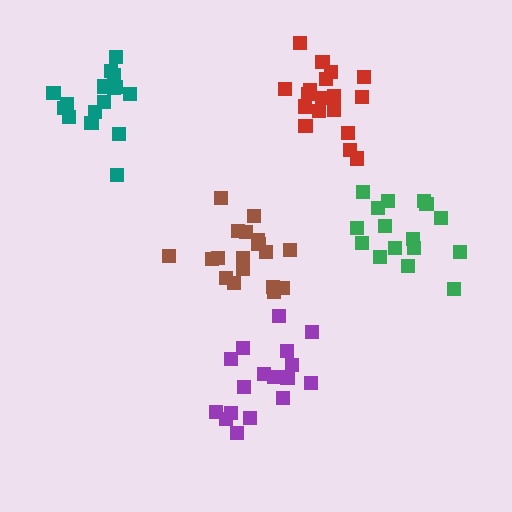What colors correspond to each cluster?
The clusters are colored: red, teal, brown, purple, green.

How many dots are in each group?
Group 1: 18 dots, Group 2: 17 dots, Group 3: 18 dots, Group 4: 17 dots, Group 5: 16 dots (86 total).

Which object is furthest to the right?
The green cluster is rightmost.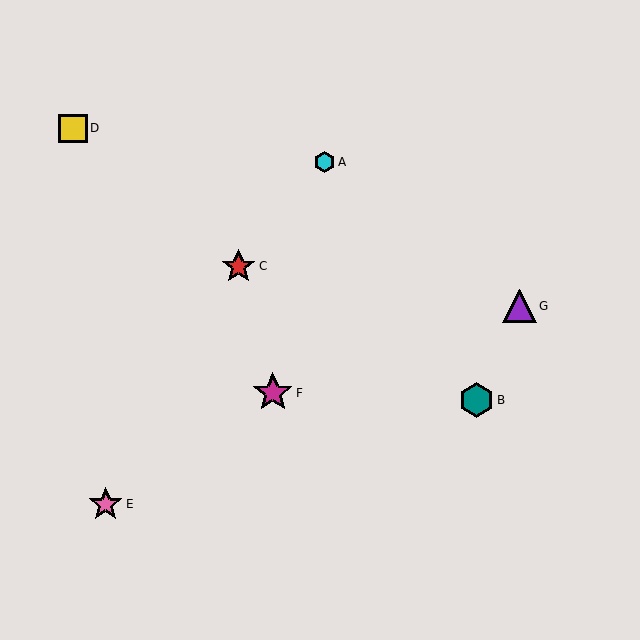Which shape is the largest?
The magenta star (labeled F) is the largest.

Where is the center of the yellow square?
The center of the yellow square is at (73, 128).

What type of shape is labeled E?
Shape E is a pink star.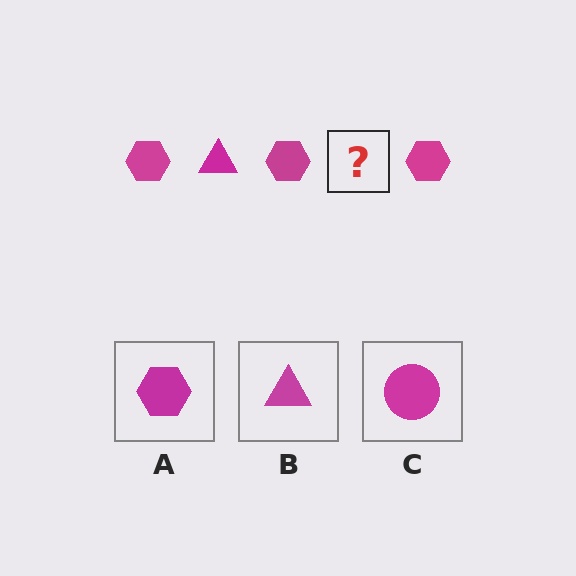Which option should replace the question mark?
Option B.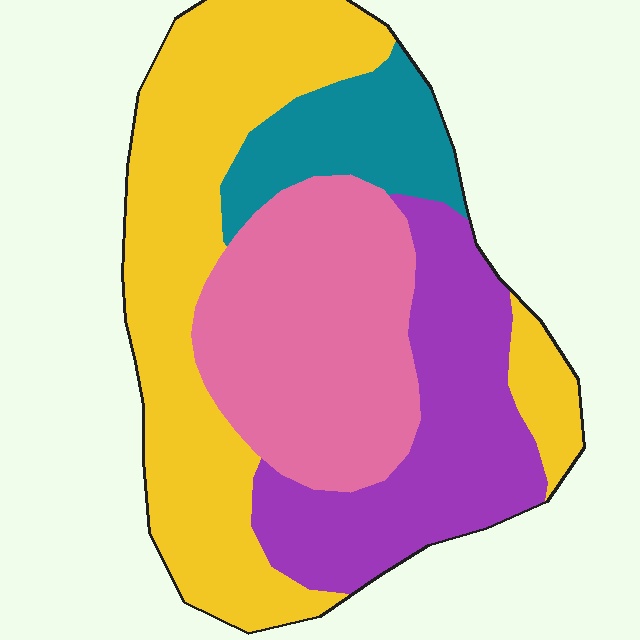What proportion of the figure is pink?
Pink takes up between a quarter and a half of the figure.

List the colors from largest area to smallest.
From largest to smallest: yellow, pink, purple, teal.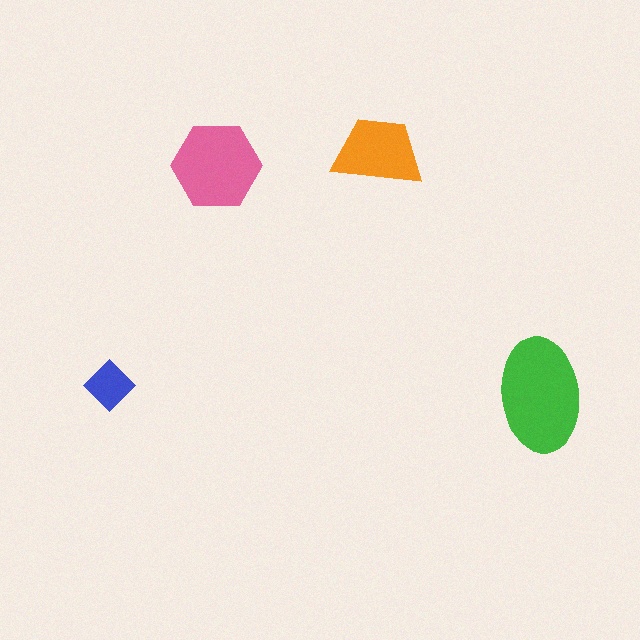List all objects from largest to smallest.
The green ellipse, the pink hexagon, the orange trapezoid, the blue diamond.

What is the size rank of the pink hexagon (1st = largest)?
2nd.